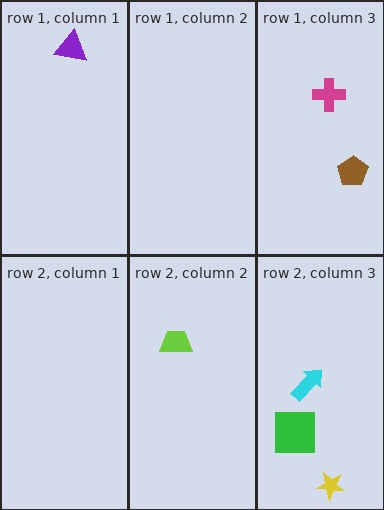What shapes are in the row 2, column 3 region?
The cyan arrow, the yellow star, the green square.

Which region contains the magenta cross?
The row 1, column 3 region.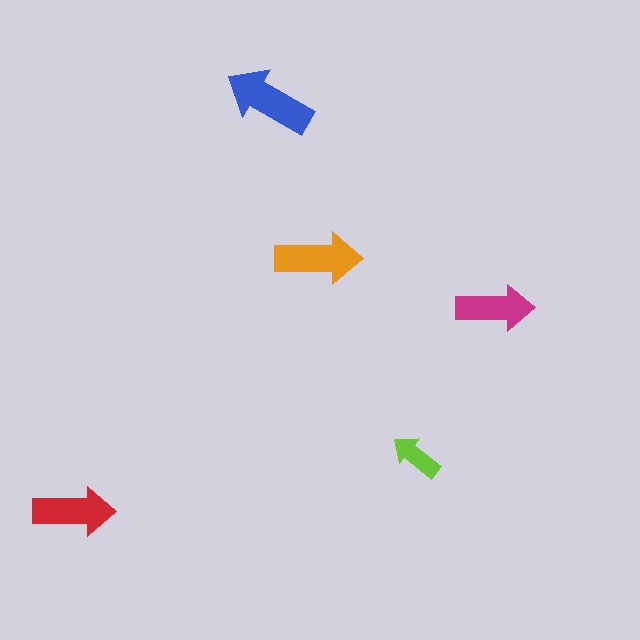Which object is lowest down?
The red arrow is bottommost.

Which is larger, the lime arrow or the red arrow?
The red one.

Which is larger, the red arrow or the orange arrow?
The orange one.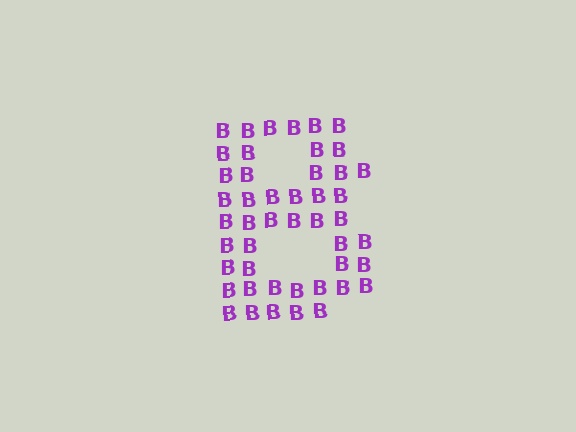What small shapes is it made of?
It is made of small letter B's.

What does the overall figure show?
The overall figure shows the letter B.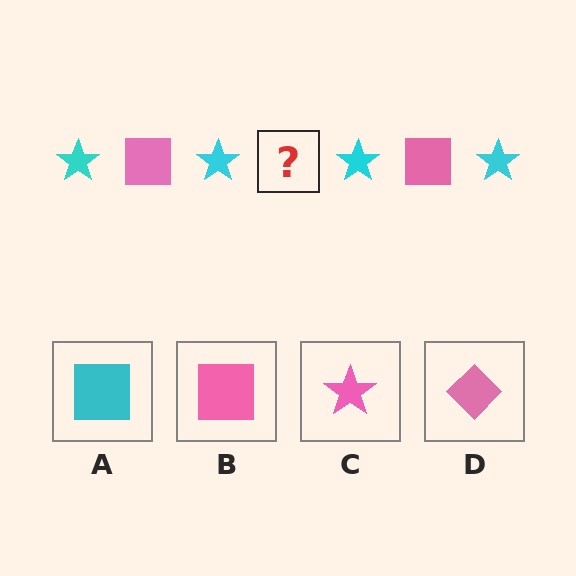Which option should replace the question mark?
Option B.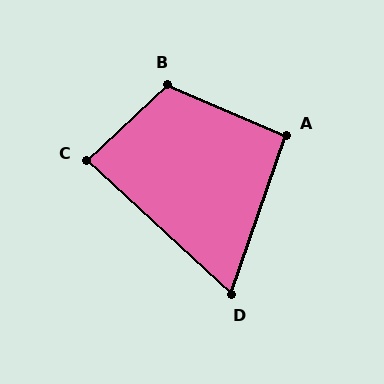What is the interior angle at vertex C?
Approximately 86 degrees (approximately right).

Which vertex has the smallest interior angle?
D, at approximately 66 degrees.